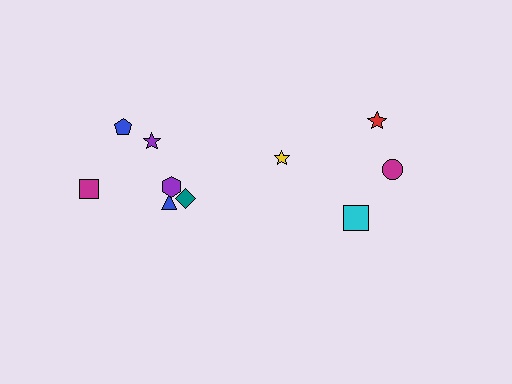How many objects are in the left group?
There are 6 objects.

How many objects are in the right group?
There are 4 objects.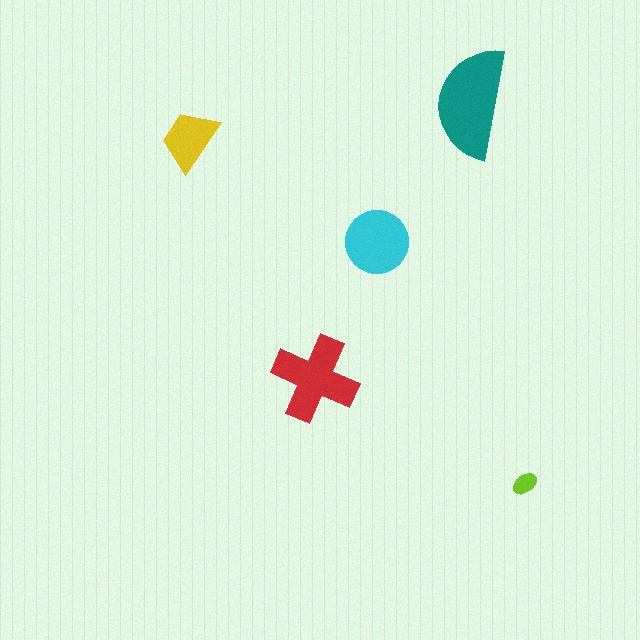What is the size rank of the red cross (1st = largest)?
2nd.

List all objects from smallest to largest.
The lime ellipse, the yellow trapezoid, the cyan circle, the red cross, the teal semicircle.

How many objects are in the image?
There are 5 objects in the image.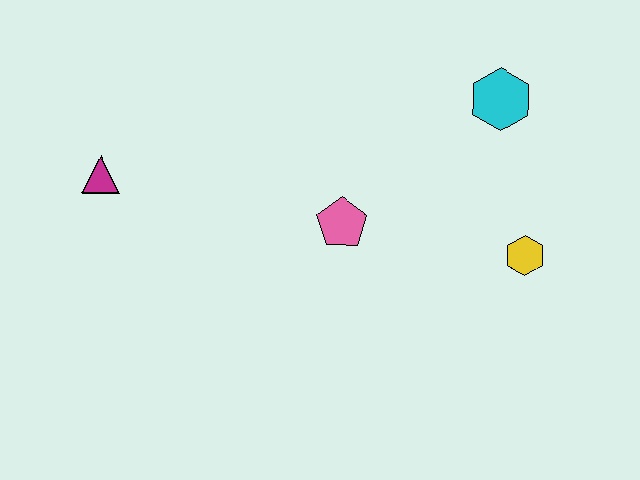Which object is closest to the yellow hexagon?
The cyan hexagon is closest to the yellow hexagon.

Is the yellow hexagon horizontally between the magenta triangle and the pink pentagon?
No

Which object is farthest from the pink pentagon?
The magenta triangle is farthest from the pink pentagon.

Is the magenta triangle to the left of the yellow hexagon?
Yes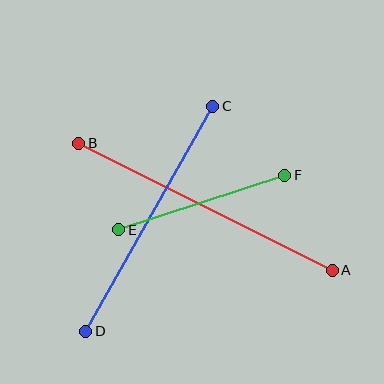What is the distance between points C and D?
The distance is approximately 258 pixels.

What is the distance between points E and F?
The distance is approximately 175 pixels.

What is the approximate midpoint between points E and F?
The midpoint is at approximately (202, 203) pixels.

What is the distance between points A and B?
The distance is approximately 283 pixels.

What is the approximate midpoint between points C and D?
The midpoint is at approximately (149, 219) pixels.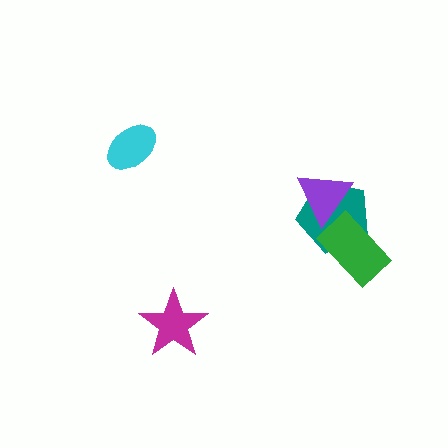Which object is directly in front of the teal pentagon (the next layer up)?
The purple triangle is directly in front of the teal pentagon.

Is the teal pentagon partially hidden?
Yes, it is partially covered by another shape.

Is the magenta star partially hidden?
No, no other shape covers it.